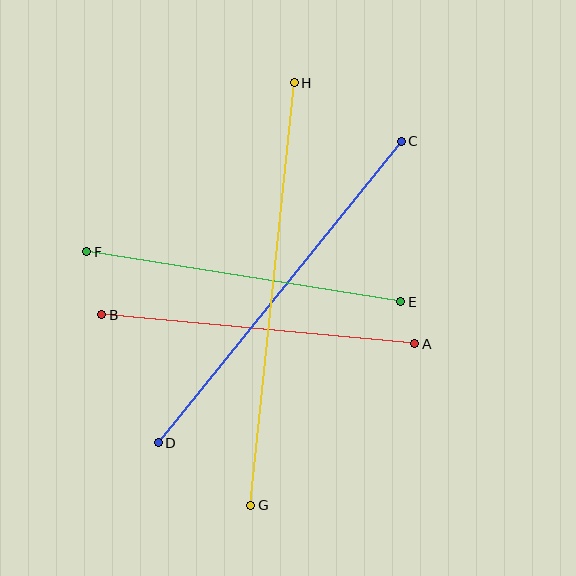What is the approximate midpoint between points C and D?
The midpoint is at approximately (280, 292) pixels.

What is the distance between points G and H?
The distance is approximately 425 pixels.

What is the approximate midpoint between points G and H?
The midpoint is at approximately (273, 294) pixels.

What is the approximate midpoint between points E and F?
The midpoint is at approximately (244, 277) pixels.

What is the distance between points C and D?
The distance is approximately 387 pixels.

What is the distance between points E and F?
The distance is approximately 318 pixels.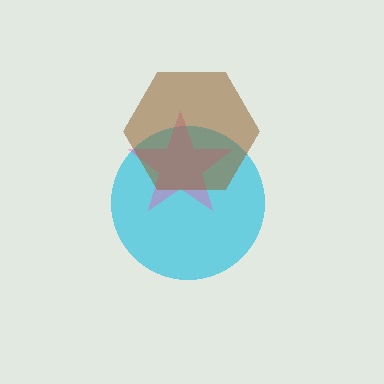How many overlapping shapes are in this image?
There are 3 overlapping shapes in the image.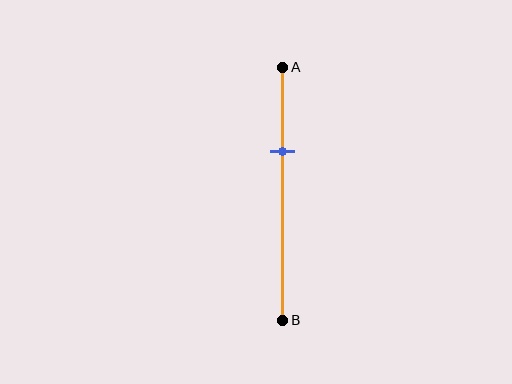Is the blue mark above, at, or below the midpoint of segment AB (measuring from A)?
The blue mark is above the midpoint of segment AB.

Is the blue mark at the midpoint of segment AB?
No, the mark is at about 35% from A, not at the 50% midpoint.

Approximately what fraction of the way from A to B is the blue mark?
The blue mark is approximately 35% of the way from A to B.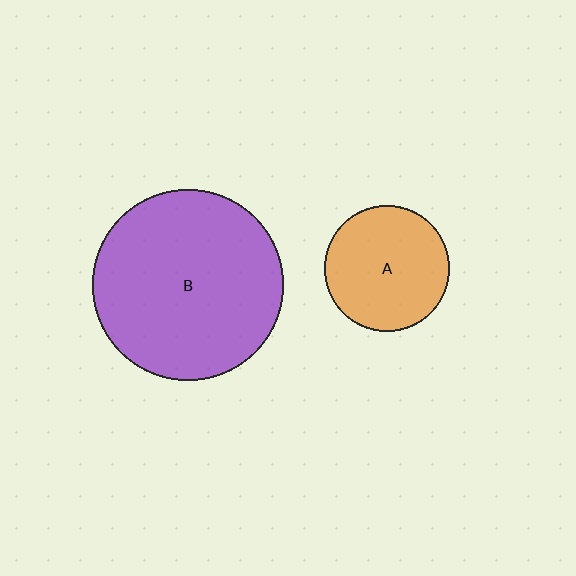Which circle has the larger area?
Circle B (purple).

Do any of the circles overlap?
No, none of the circles overlap.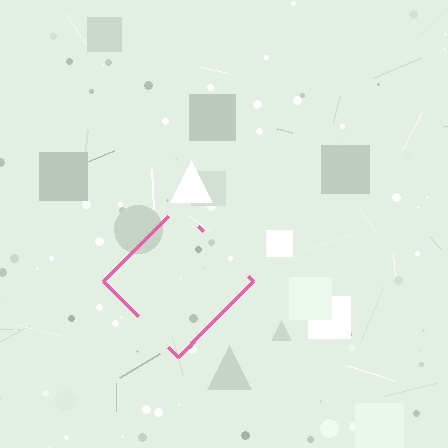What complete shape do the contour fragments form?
The contour fragments form a diamond.